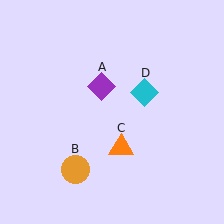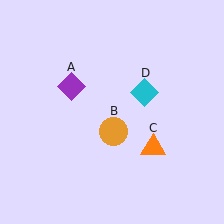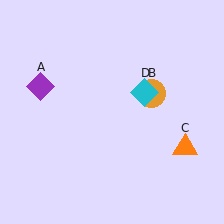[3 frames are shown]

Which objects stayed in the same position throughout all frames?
Cyan diamond (object D) remained stationary.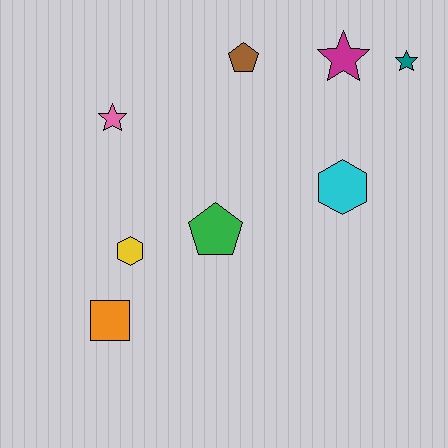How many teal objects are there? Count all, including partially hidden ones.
There is 1 teal object.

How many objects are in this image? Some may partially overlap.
There are 8 objects.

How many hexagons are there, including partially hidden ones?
There are 2 hexagons.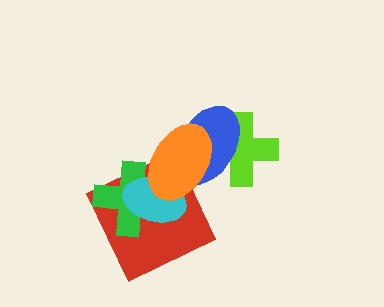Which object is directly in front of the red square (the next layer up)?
The green cross is directly in front of the red square.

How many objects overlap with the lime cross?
2 objects overlap with the lime cross.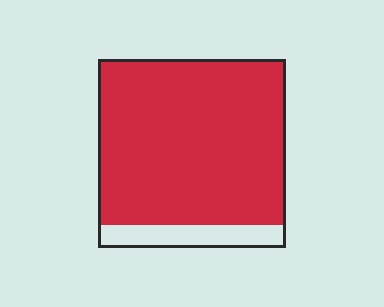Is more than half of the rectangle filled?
Yes.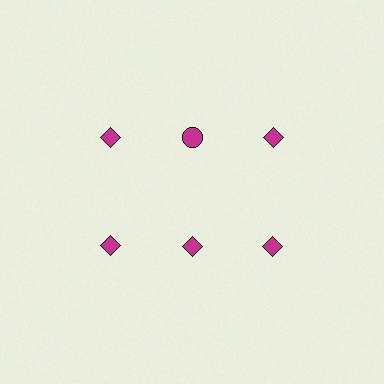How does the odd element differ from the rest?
It has a different shape: circle instead of diamond.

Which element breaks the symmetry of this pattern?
The magenta circle in the top row, second from left column breaks the symmetry. All other shapes are magenta diamonds.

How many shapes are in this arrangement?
There are 6 shapes arranged in a grid pattern.